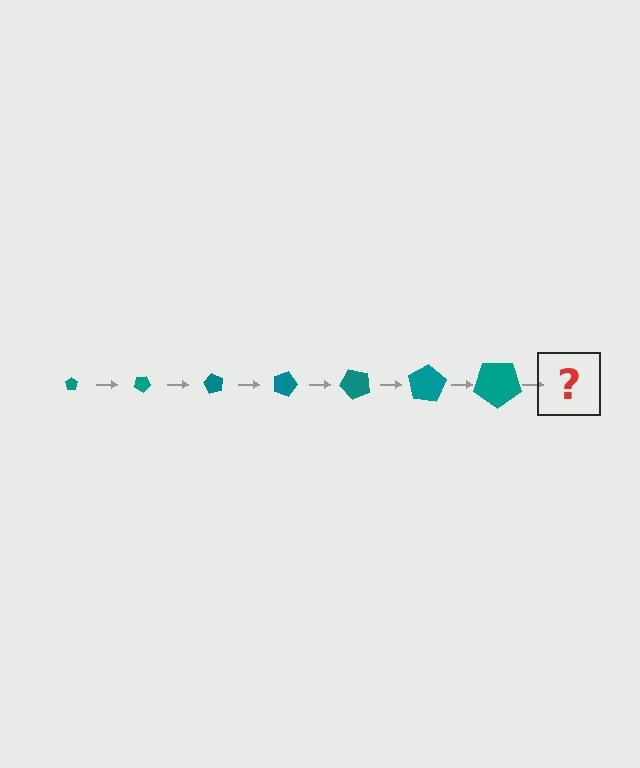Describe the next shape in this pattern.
It should be a pentagon, larger than the previous one and rotated 210 degrees from the start.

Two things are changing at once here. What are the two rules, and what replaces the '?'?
The two rules are that the pentagon grows larger each step and it rotates 30 degrees each step. The '?' should be a pentagon, larger than the previous one and rotated 210 degrees from the start.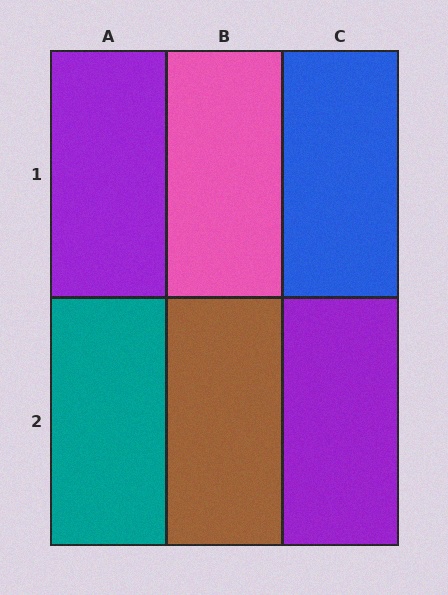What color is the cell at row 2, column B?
Brown.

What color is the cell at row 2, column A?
Teal.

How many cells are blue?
1 cell is blue.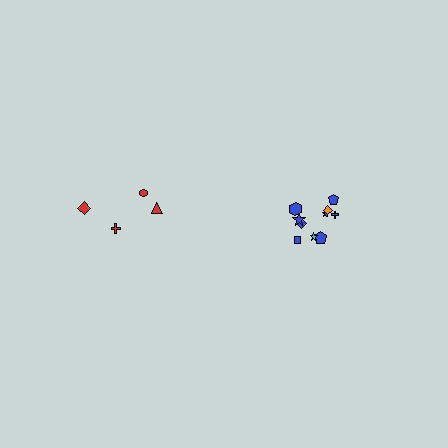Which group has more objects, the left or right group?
The right group.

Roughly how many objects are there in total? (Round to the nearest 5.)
Roughly 15 objects in total.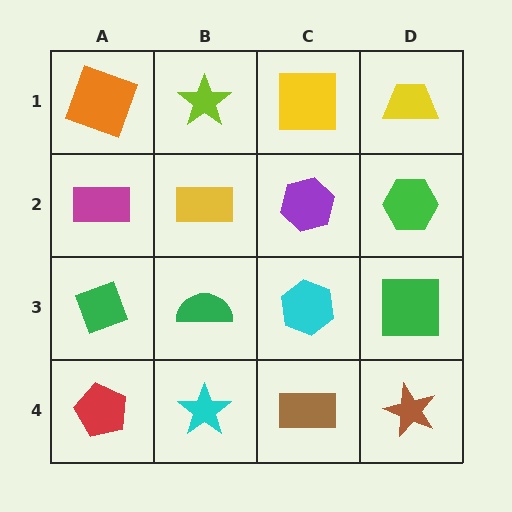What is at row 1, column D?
A yellow trapezoid.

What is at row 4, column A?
A red pentagon.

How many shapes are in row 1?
4 shapes.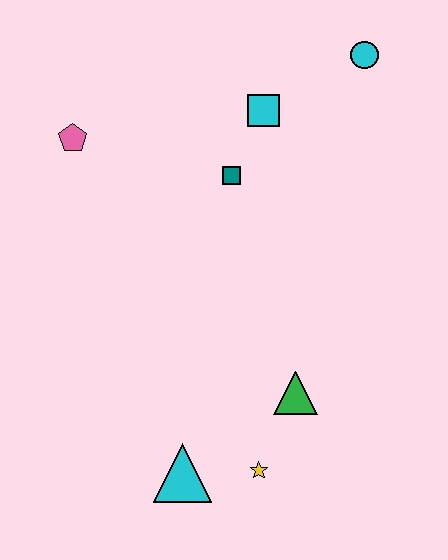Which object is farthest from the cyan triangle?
The cyan circle is farthest from the cyan triangle.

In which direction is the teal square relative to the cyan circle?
The teal square is to the left of the cyan circle.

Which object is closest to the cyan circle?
The cyan square is closest to the cyan circle.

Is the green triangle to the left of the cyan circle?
Yes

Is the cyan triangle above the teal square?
No